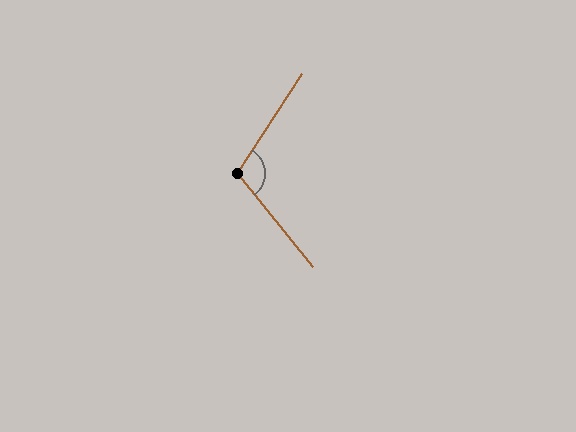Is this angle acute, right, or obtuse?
It is obtuse.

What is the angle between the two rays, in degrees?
Approximately 108 degrees.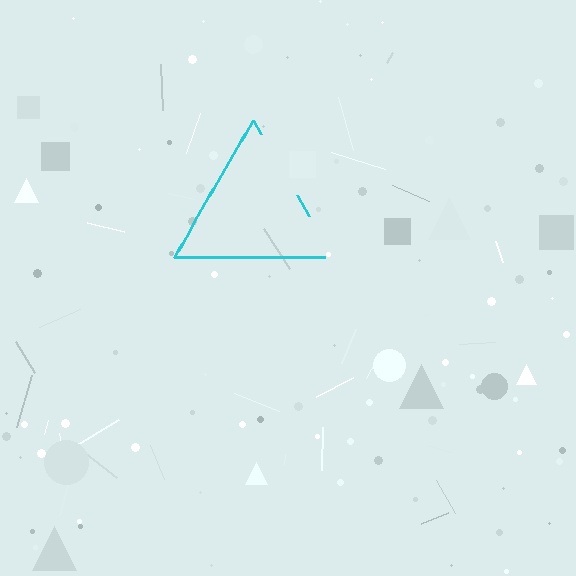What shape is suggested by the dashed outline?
The dashed outline suggests a triangle.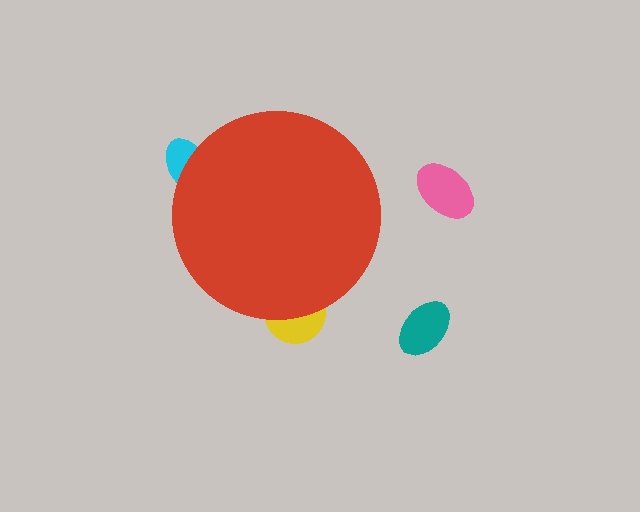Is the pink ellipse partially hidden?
No, the pink ellipse is fully visible.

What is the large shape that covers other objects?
A red circle.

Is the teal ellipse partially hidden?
No, the teal ellipse is fully visible.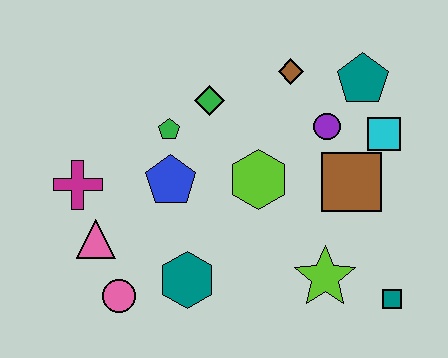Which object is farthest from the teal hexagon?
The teal pentagon is farthest from the teal hexagon.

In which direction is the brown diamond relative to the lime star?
The brown diamond is above the lime star.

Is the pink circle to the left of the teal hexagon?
Yes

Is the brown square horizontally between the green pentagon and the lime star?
No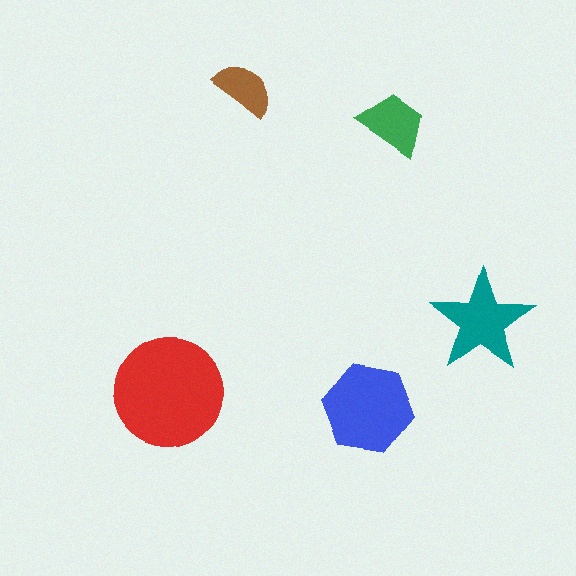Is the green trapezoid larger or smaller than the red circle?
Smaller.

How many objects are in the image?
There are 5 objects in the image.